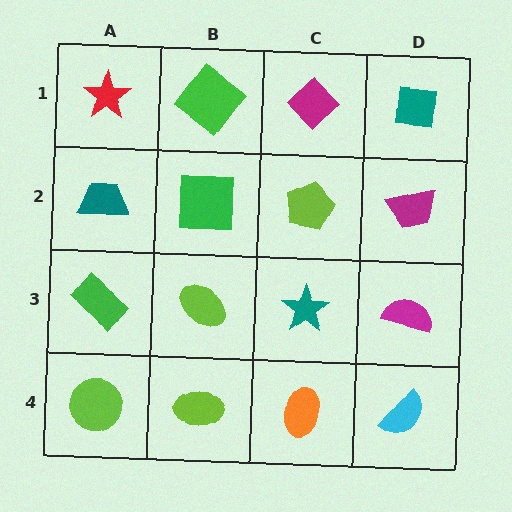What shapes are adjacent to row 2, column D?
A teal square (row 1, column D), a magenta semicircle (row 3, column D), a lime pentagon (row 2, column C).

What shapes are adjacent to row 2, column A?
A red star (row 1, column A), a green rectangle (row 3, column A), a green square (row 2, column B).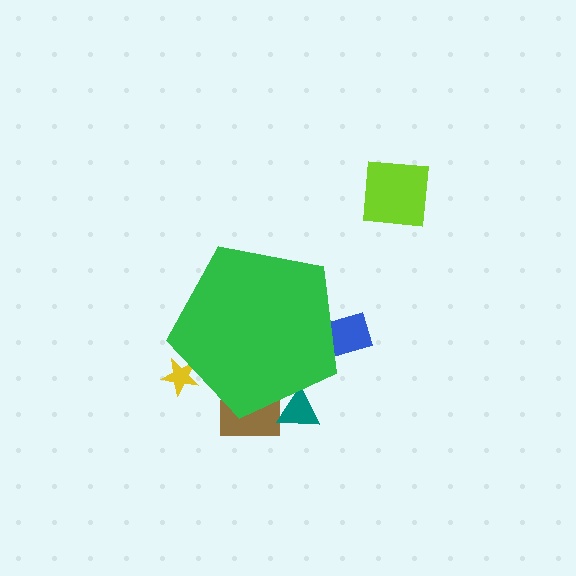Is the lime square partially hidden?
No, the lime square is fully visible.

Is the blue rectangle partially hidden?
Yes, the blue rectangle is partially hidden behind the green pentagon.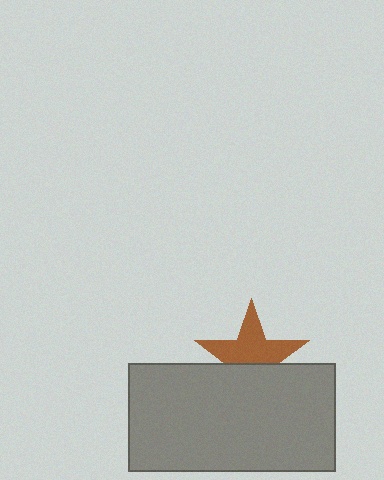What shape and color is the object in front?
The object in front is a gray rectangle.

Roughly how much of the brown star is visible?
About half of it is visible (roughly 60%).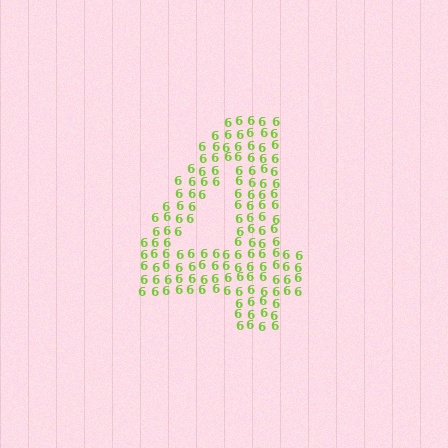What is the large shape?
The large shape is the digit 4.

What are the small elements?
The small elements are digit 6's.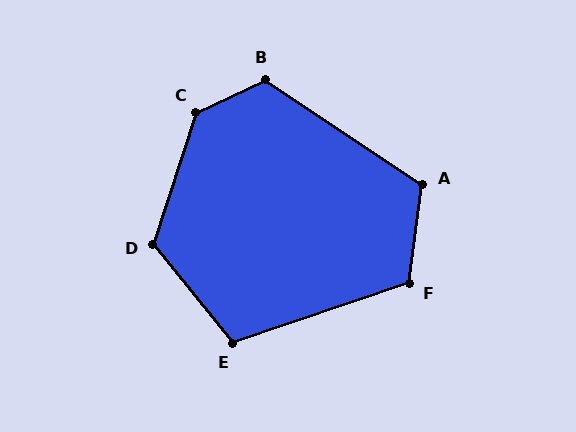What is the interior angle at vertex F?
Approximately 117 degrees (obtuse).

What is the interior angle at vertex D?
Approximately 123 degrees (obtuse).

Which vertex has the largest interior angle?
C, at approximately 134 degrees.